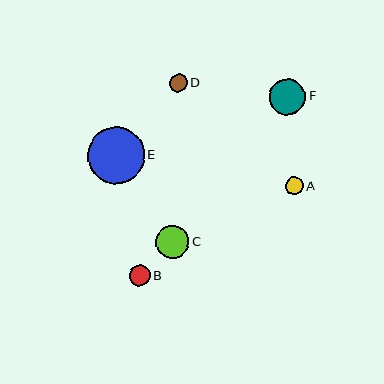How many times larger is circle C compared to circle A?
Circle C is approximately 1.9 times the size of circle A.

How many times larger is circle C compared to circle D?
Circle C is approximately 1.9 times the size of circle D.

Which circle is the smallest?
Circle A is the smallest with a size of approximately 17 pixels.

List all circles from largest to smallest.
From largest to smallest: E, F, C, B, D, A.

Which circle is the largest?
Circle E is the largest with a size of approximately 57 pixels.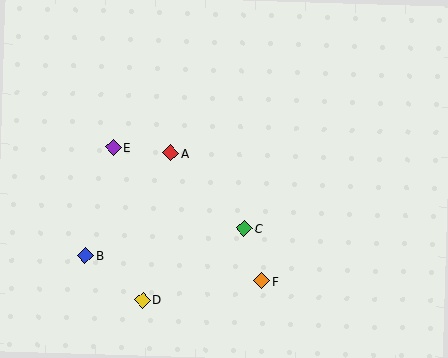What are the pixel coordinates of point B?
Point B is at (86, 256).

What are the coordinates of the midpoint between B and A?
The midpoint between B and A is at (128, 204).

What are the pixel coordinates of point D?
Point D is at (143, 300).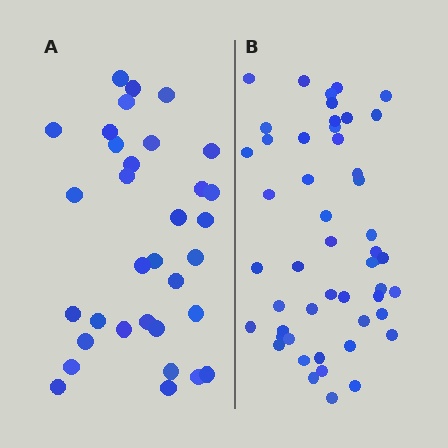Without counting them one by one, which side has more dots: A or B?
Region B (the right region) has more dots.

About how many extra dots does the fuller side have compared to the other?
Region B has approximately 15 more dots than region A.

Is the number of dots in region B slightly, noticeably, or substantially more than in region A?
Region B has substantially more. The ratio is roughly 1.5 to 1.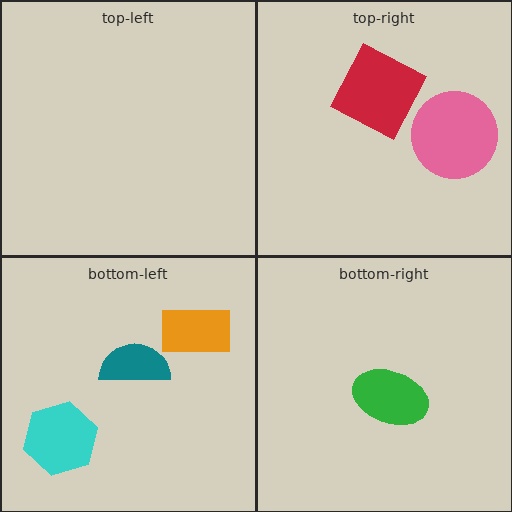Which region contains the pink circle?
The top-right region.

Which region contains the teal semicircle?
The bottom-left region.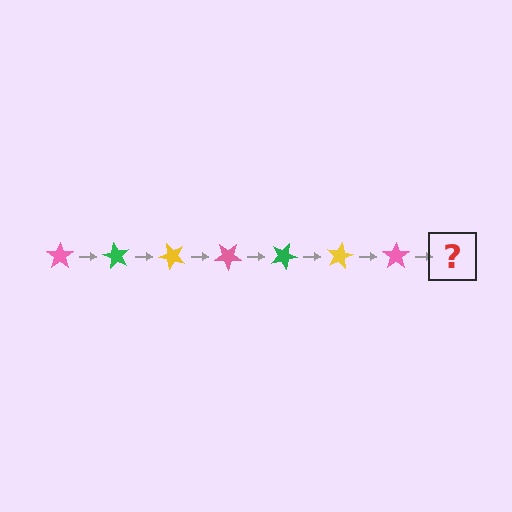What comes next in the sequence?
The next element should be a green star, rotated 420 degrees from the start.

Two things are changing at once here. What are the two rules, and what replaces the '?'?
The two rules are that it rotates 60 degrees each step and the color cycles through pink, green, and yellow. The '?' should be a green star, rotated 420 degrees from the start.